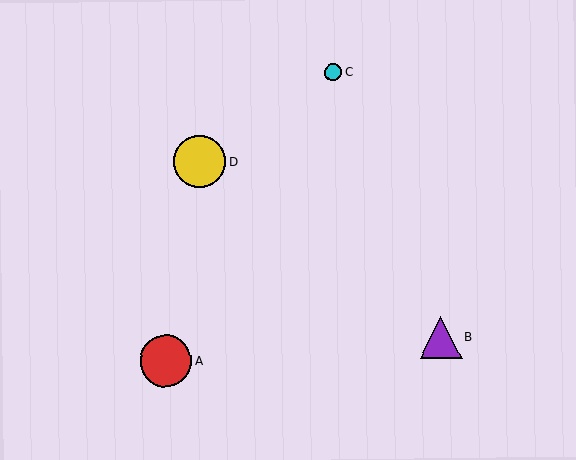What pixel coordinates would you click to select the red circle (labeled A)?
Click at (166, 361) to select the red circle A.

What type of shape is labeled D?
Shape D is a yellow circle.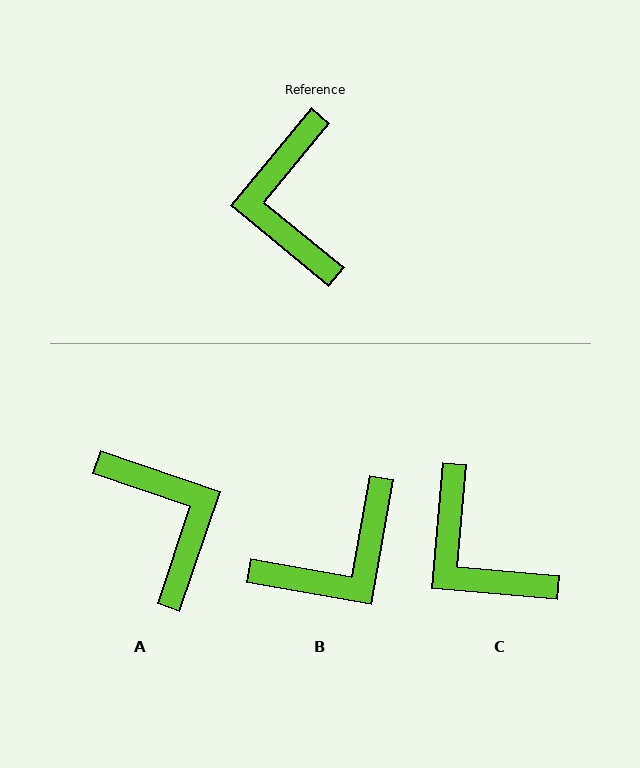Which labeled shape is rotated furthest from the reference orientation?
A, about 159 degrees away.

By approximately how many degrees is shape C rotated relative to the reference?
Approximately 34 degrees counter-clockwise.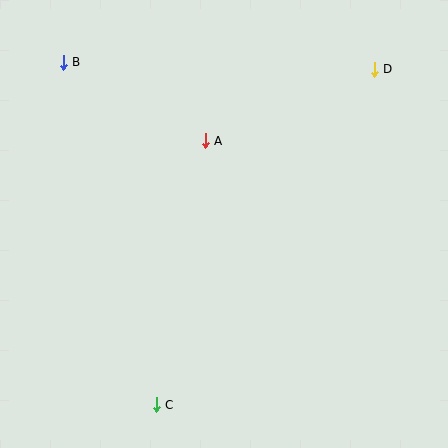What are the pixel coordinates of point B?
Point B is at (63, 62).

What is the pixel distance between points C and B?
The distance between C and B is 355 pixels.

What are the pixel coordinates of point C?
Point C is at (156, 405).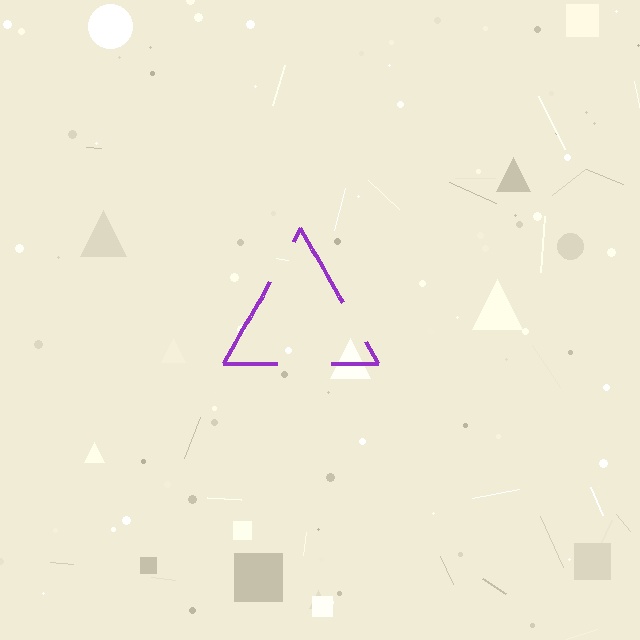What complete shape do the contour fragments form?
The contour fragments form a triangle.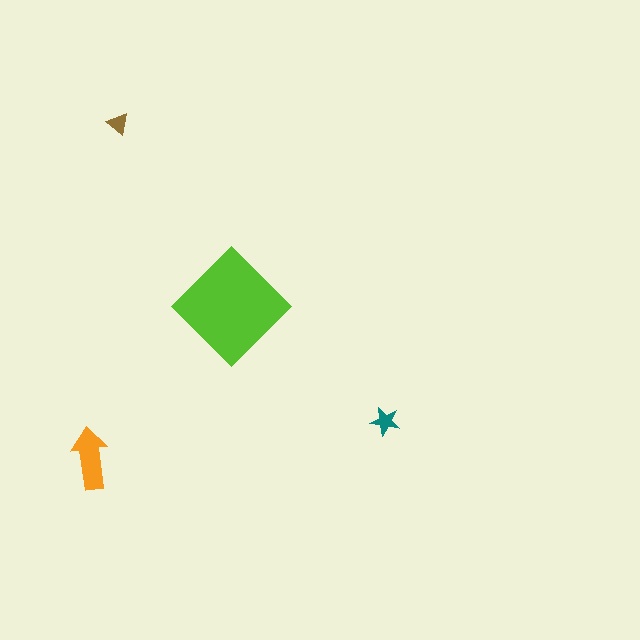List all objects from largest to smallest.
The lime diamond, the orange arrow, the teal star, the brown triangle.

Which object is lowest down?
The orange arrow is bottommost.